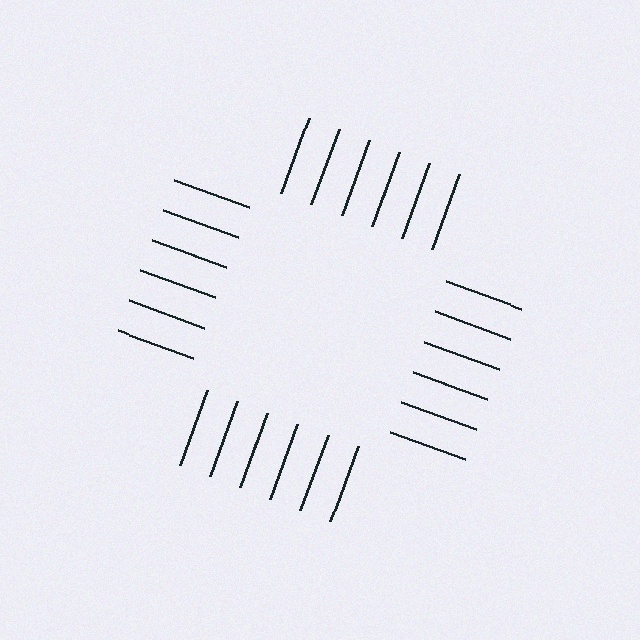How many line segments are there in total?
24 — 6 along each of the 4 edges.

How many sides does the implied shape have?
4 sides — the line-ends trace a square.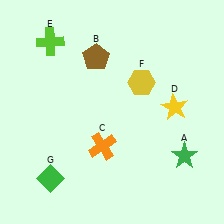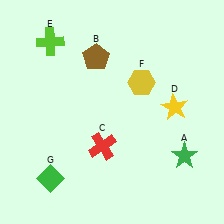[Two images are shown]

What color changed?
The cross (C) changed from orange in Image 1 to red in Image 2.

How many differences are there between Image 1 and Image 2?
There is 1 difference between the two images.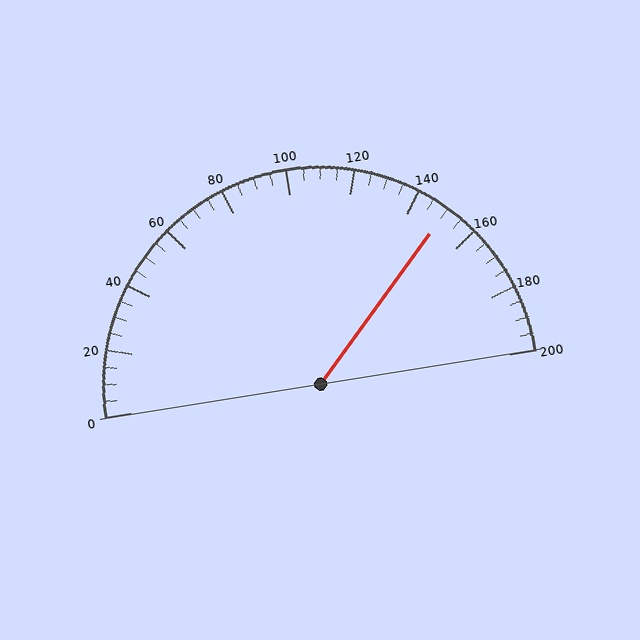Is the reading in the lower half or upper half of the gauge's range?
The reading is in the upper half of the range (0 to 200).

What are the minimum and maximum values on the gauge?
The gauge ranges from 0 to 200.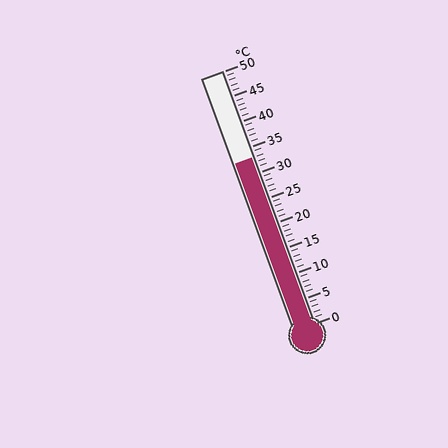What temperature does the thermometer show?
The thermometer shows approximately 33°C.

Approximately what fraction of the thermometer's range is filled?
The thermometer is filled to approximately 65% of its range.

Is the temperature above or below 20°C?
The temperature is above 20°C.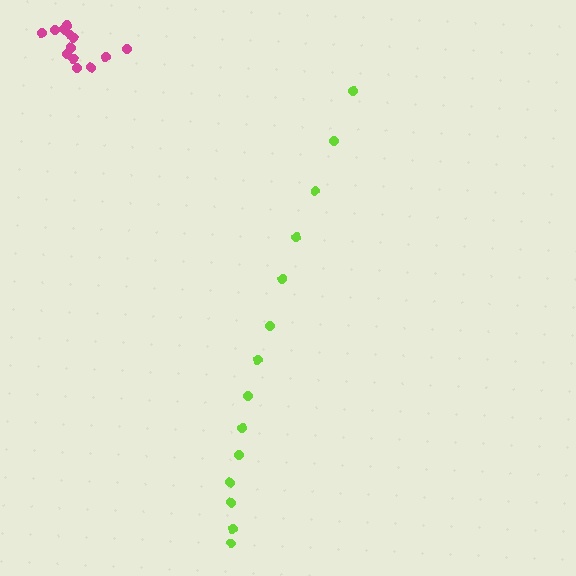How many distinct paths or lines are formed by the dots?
There are 2 distinct paths.